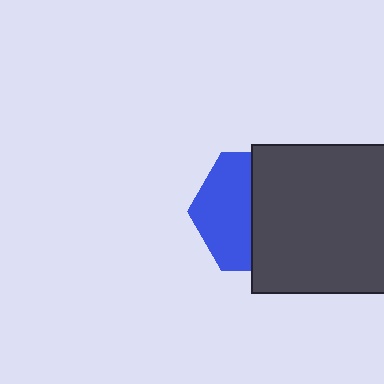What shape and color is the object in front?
The object in front is a dark gray rectangle.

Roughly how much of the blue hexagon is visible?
About half of it is visible (roughly 46%).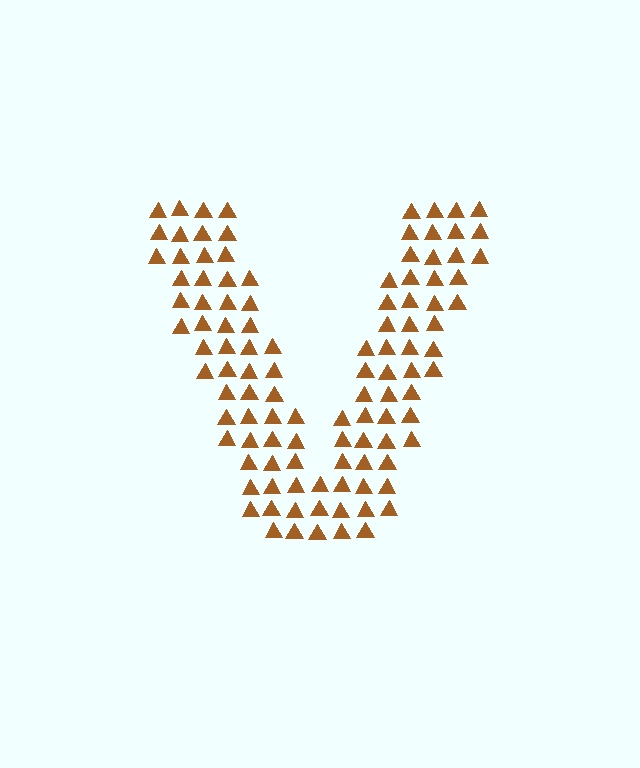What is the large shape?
The large shape is the letter V.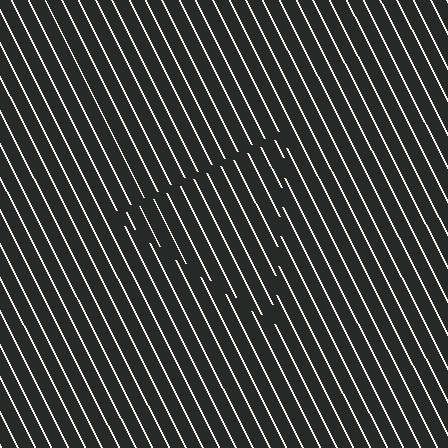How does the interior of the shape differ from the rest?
The interior of the shape contains the same grating, shifted by half a period — the contour is defined by the phase discontinuity where line-ends from the inner and outer gratings abut.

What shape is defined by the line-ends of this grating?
An illusory triangle. The interior of the shape contains the same grating, shifted by half a period — the contour is defined by the phase discontinuity where line-ends from the inner and outer gratings abut.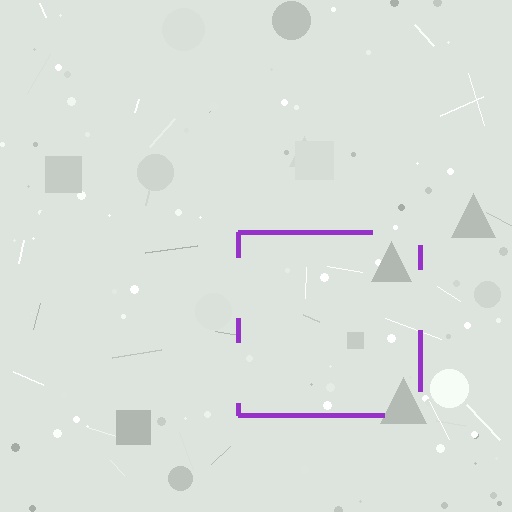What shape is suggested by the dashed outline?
The dashed outline suggests a square.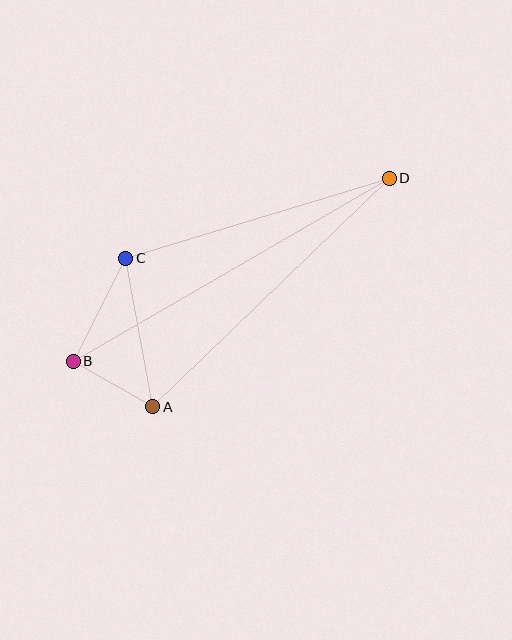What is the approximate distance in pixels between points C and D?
The distance between C and D is approximately 276 pixels.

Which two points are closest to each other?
Points A and B are closest to each other.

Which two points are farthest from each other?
Points B and D are farthest from each other.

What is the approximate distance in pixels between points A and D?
The distance between A and D is approximately 329 pixels.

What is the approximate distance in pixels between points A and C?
The distance between A and C is approximately 151 pixels.